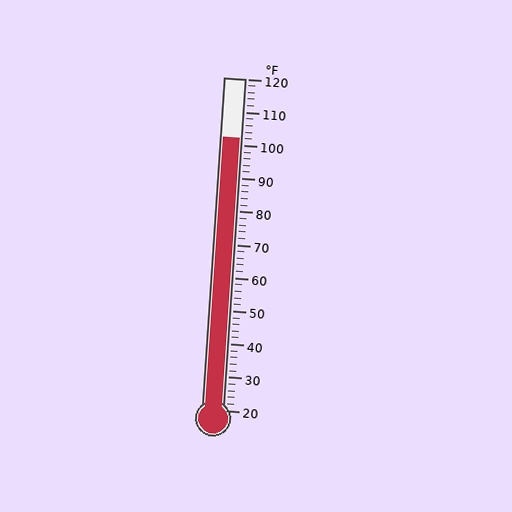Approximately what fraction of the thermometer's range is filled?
The thermometer is filled to approximately 80% of its range.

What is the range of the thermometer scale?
The thermometer scale ranges from 20°F to 120°F.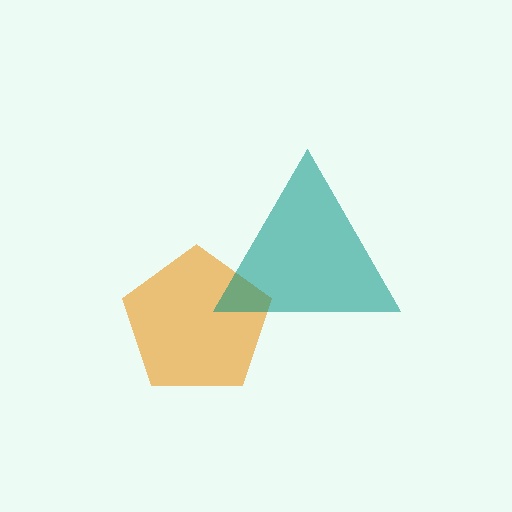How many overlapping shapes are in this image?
There are 2 overlapping shapes in the image.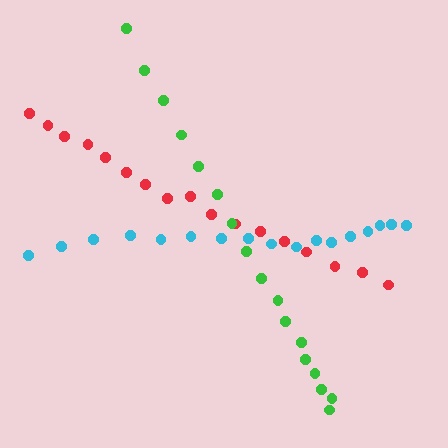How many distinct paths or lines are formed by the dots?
There are 3 distinct paths.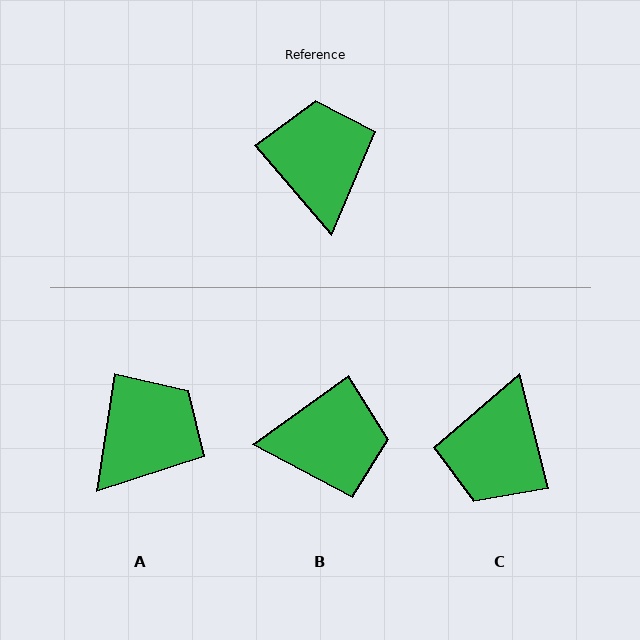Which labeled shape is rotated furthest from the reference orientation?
C, about 153 degrees away.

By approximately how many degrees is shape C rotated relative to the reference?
Approximately 153 degrees counter-clockwise.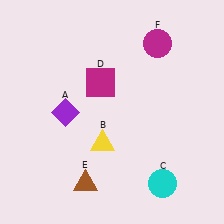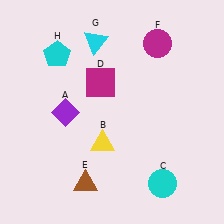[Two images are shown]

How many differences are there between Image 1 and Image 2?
There are 2 differences between the two images.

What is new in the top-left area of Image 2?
A cyan triangle (G) was added in the top-left area of Image 2.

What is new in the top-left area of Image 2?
A cyan pentagon (H) was added in the top-left area of Image 2.